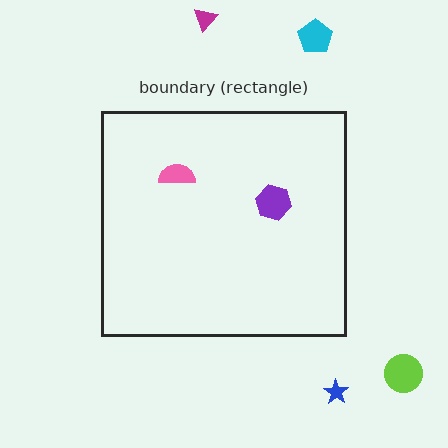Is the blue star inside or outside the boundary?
Outside.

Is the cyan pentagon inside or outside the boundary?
Outside.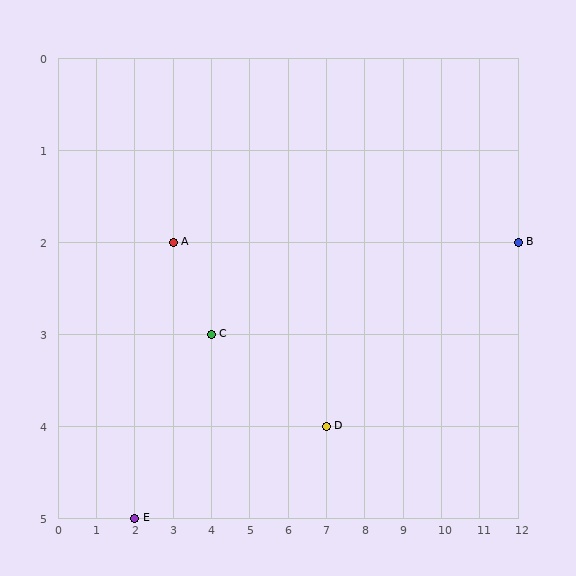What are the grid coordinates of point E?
Point E is at grid coordinates (2, 5).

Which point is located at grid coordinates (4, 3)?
Point C is at (4, 3).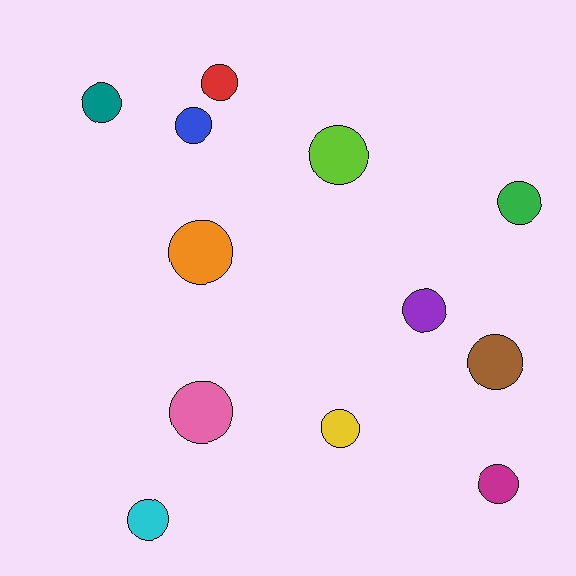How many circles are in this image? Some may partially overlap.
There are 12 circles.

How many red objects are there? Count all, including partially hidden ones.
There is 1 red object.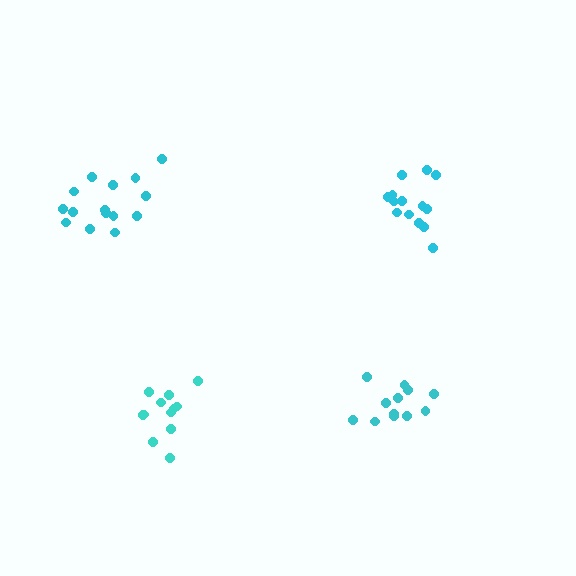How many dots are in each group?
Group 1: 12 dots, Group 2: 12 dots, Group 3: 15 dots, Group 4: 14 dots (53 total).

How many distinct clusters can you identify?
There are 4 distinct clusters.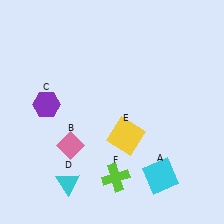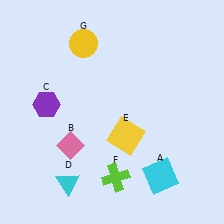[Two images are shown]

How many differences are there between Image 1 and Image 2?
There is 1 difference between the two images.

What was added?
A yellow circle (G) was added in Image 2.